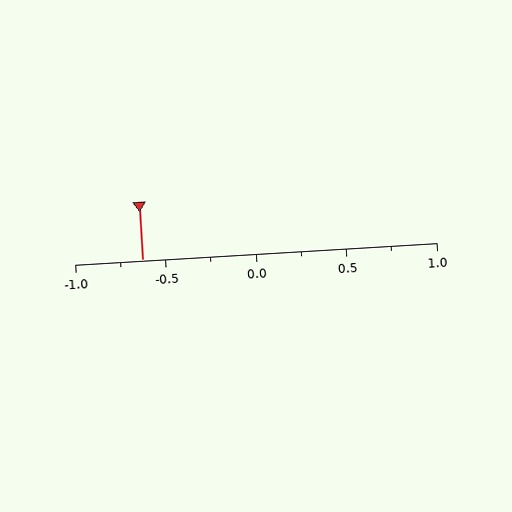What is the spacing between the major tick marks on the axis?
The major ticks are spaced 0.5 apart.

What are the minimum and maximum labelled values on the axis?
The axis runs from -1.0 to 1.0.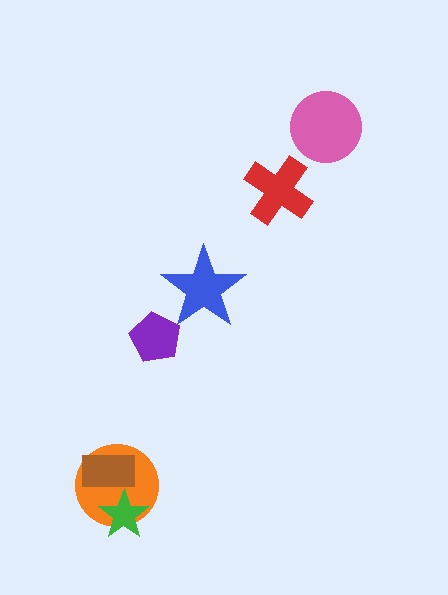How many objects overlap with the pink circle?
0 objects overlap with the pink circle.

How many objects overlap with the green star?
2 objects overlap with the green star.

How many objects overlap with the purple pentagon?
0 objects overlap with the purple pentagon.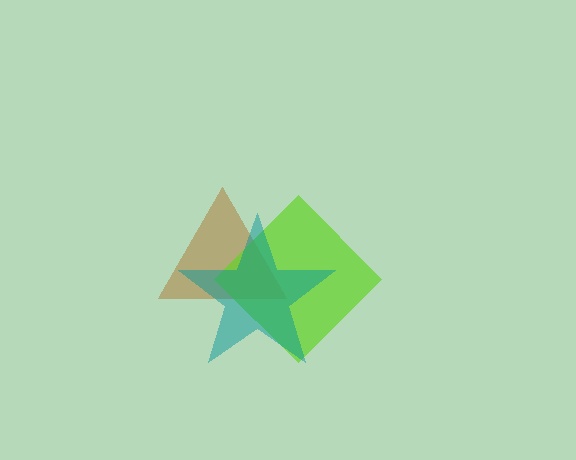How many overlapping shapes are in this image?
There are 3 overlapping shapes in the image.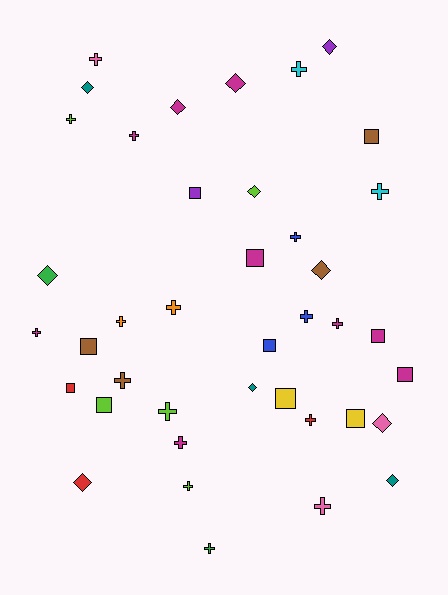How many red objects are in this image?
There are 3 red objects.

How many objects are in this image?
There are 40 objects.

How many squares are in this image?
There are 11 squares.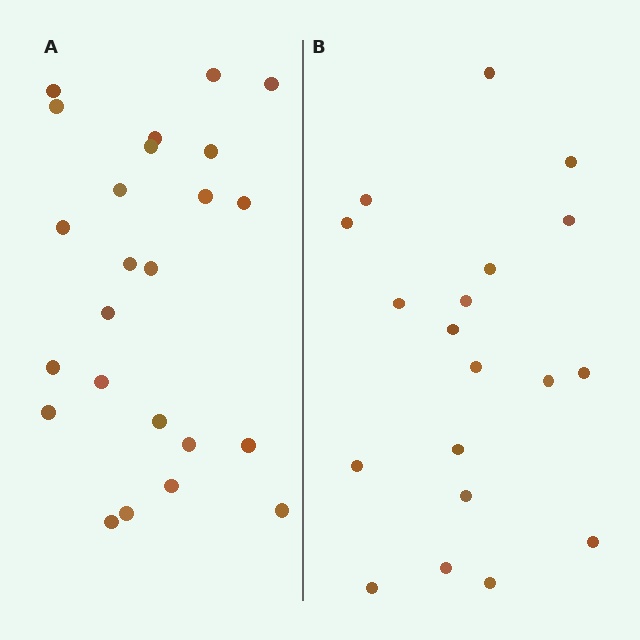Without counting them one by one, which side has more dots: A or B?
Region A (the left region) has more dots.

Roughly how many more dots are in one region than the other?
Region A has about 5 more dots than region B.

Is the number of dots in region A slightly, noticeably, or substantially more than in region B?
Region A has noticeably more, but not dramatically so. The ratio is roughly 1.3 to 1.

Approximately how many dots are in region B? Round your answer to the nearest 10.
About 20 dots. (The exact count is 19, which rounds to 20.)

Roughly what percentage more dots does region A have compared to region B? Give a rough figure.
About 25% more.